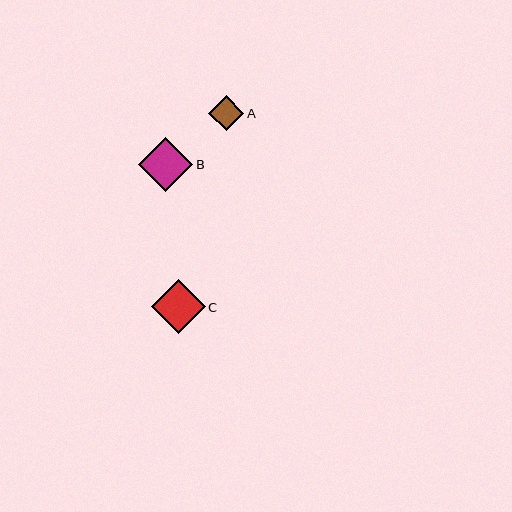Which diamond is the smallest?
Diamond A is the smallest with a size of approximately 35 pixels.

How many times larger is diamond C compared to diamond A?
Diamond C is approximately 1.6 times the size of diamond A.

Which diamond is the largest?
Diamond B is the largest with a size of approximately 54 pixels.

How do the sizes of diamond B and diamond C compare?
Diamond B and diamond C are approximately the same size.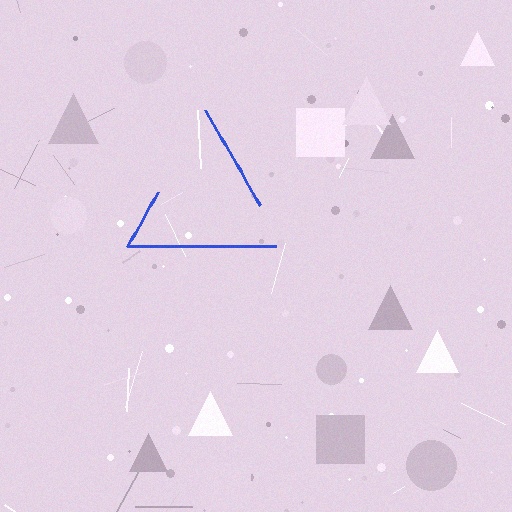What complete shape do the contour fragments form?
The contour fragments form a triangle.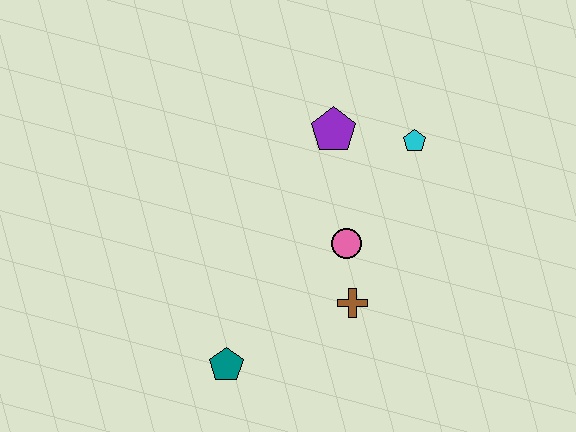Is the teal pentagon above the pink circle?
No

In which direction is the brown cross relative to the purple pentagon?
The brown cross is below the purple pentagon.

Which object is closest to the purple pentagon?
The cyan pentagon is closest to the purple pentagon.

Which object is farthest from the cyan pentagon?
The teal pentagon is farthest from the cyan pentagon.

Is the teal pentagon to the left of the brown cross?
Yes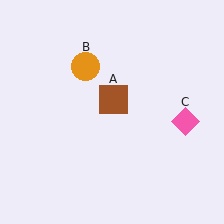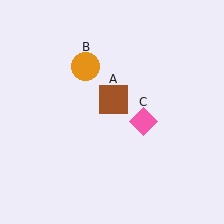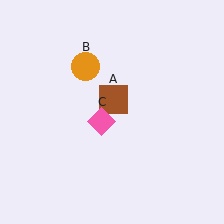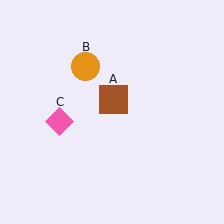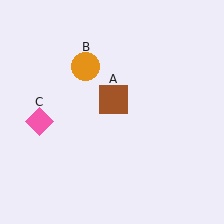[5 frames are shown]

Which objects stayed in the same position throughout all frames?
Brown square (object A) and orange circle (object B) remained stationary.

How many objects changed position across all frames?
1 object changed position: pink diamond (object C).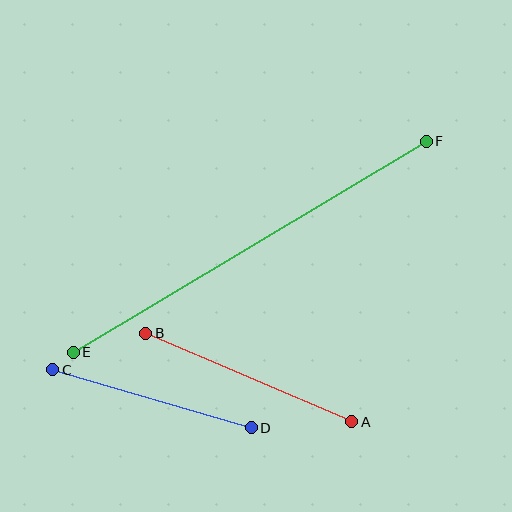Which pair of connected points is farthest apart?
Points E and F are farthest apart.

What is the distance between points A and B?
The distance is approximately 224 pixels.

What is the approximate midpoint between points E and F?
The midpoint is at approximately (250, 247) pixels.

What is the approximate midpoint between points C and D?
The midpoint is at approximately (152, 399) pixels.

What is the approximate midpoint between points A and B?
The midpoint is at approximately (249, 378) pixels.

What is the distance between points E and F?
The distance is approximately 411 pixels.